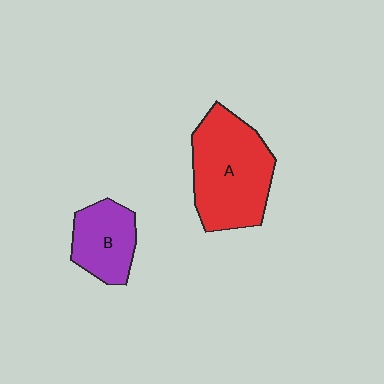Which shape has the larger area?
Shape A (red).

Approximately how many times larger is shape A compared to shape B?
Approximately 1.8 times.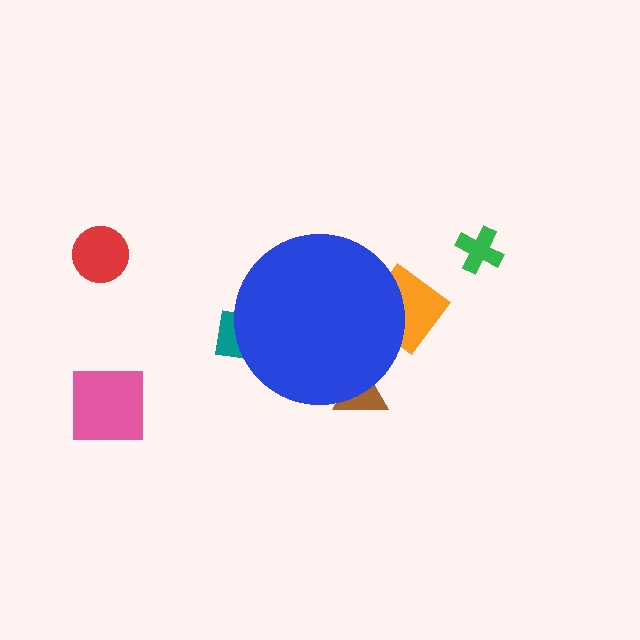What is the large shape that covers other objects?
A blue circle.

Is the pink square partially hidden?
No, the pink square is fully visible.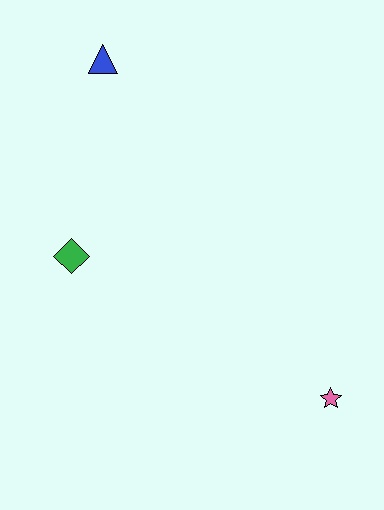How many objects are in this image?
There are 3 objects.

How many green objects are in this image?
There is 1 green object.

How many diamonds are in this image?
There is 1 diamond.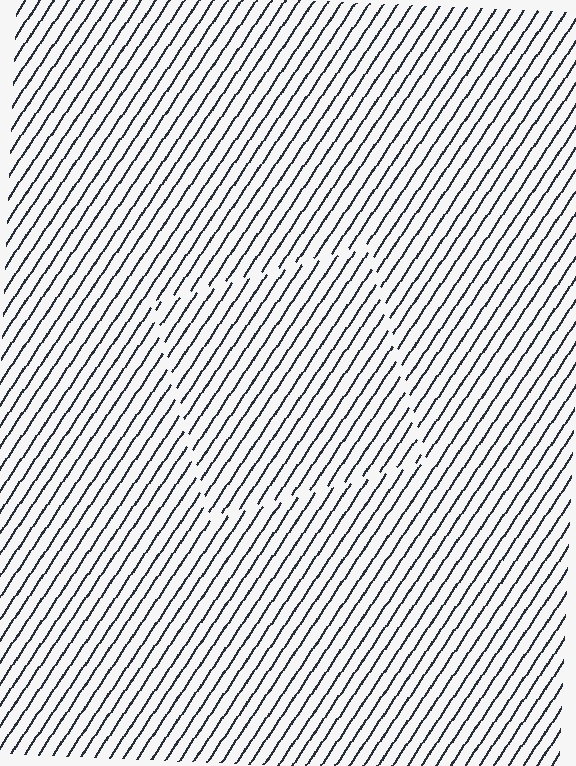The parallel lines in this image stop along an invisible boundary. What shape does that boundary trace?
An illusory square. The interior of the shape contains the same grating, shifted by half a period — the contour is defined by the phase discontinuity where line-ends from the inner and outer gratings abut.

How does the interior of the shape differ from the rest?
The interior of the shape contains the same grating, shifted by half a period — the contour is defined by the phase discontinuity where line-ends from the inner and outer gratings abut.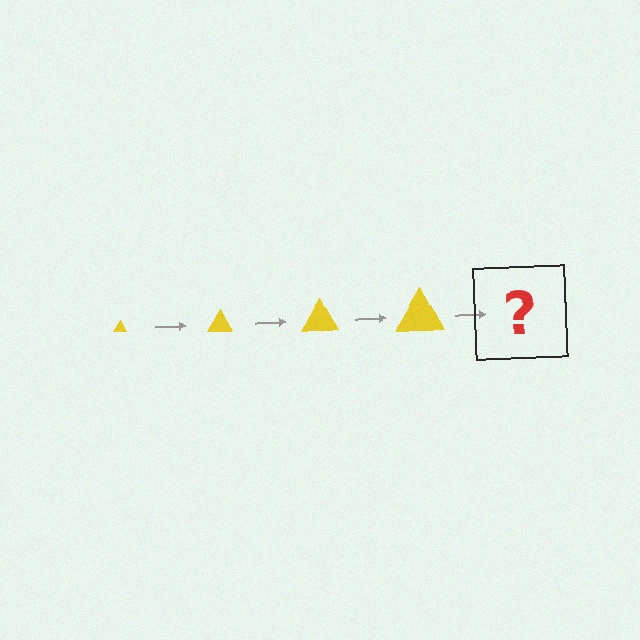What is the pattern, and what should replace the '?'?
The pattern is that the triangle gets progressively larger each step. The '?' should be a yellow triangle, larger than the previous one.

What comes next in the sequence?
The next element should be a yellow triangle, larger than the previous one.